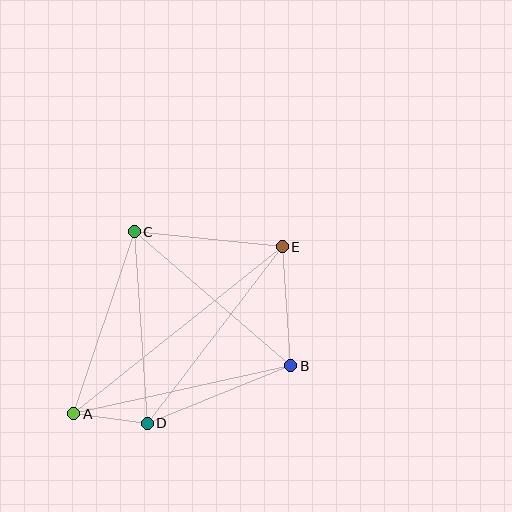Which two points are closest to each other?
Points A and D are closest to each other.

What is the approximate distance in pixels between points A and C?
The distance between A and C is approximately 192 pixels.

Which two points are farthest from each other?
Points A and E are farthest from each other.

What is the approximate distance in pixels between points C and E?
The distance between C and E is approximately 149 pixels.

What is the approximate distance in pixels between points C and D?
The distance between C and D is approximately 192 pixels.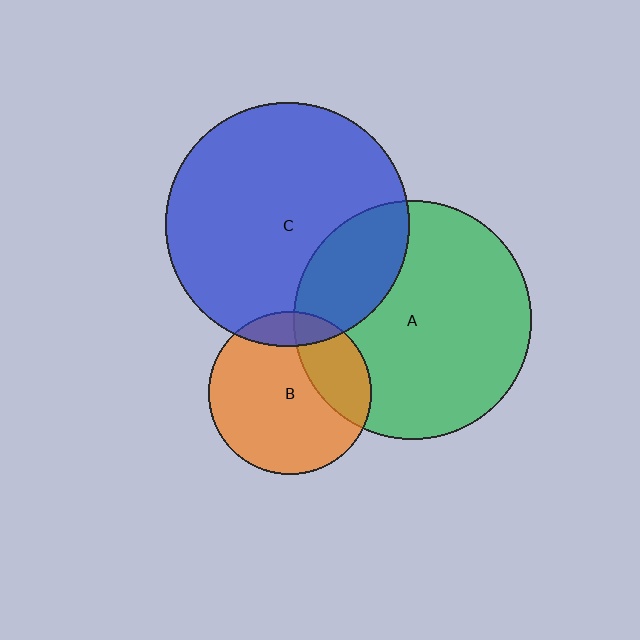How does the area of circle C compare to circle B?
Approximately 2.2 times.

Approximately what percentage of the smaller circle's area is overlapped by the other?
Approximately 25%.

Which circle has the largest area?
Circle C (blue).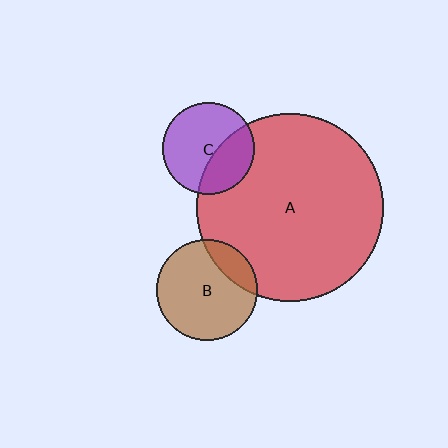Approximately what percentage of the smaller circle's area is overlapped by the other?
Approximately 35%.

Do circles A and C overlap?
Yes.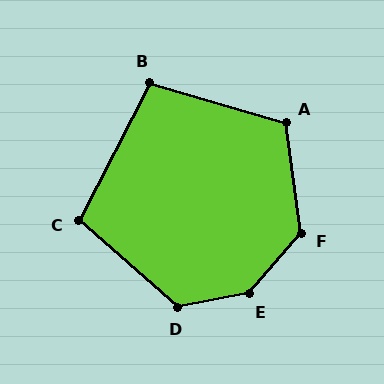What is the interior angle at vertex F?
Approximately 132 degrees (obtuse).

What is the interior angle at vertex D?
Approximately 127 degrees (obtuse).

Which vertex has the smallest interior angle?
B, at approximately 101 degrees.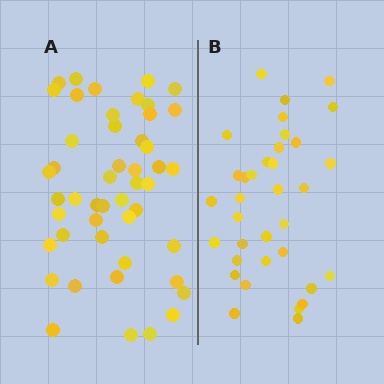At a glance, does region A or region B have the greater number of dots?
Region A (the left region) has more dots.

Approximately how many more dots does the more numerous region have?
Region A has approximately 15 more dots than region B.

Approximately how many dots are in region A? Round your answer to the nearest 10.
About 50 dots. (The exact count is 48, which rounds to 50.)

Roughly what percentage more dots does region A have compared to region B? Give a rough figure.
About 35% more.